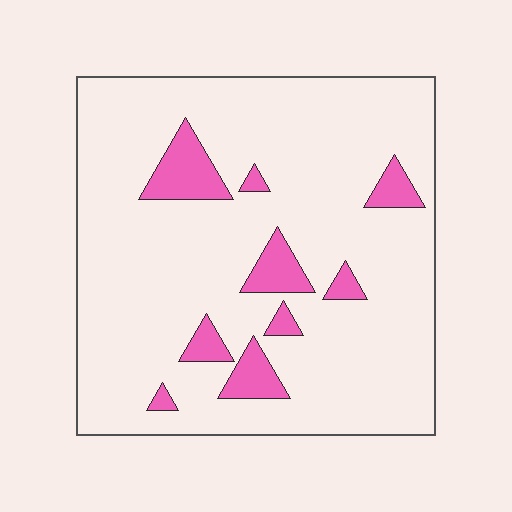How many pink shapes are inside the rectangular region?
9.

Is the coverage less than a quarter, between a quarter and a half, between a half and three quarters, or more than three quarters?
Less than a quarter.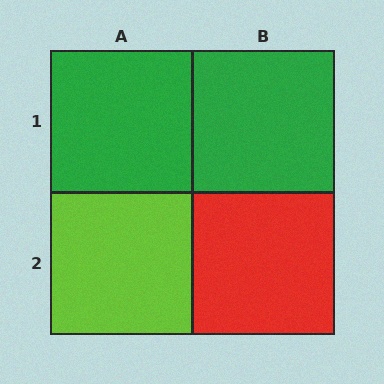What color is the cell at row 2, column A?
Lime.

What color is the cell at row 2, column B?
Red.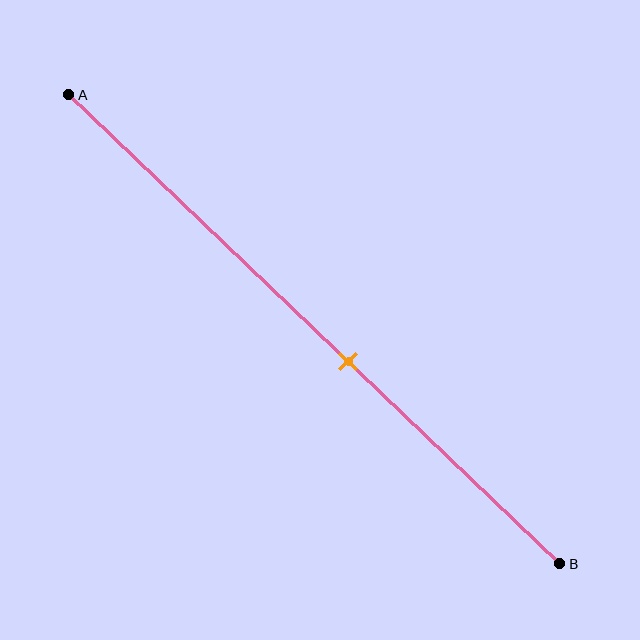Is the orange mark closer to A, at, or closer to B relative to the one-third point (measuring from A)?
The orange mark is closer to point B than the one-third point of segment AB.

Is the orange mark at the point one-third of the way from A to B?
No, the mark is at about 55% from A, not at the 33% one-third point.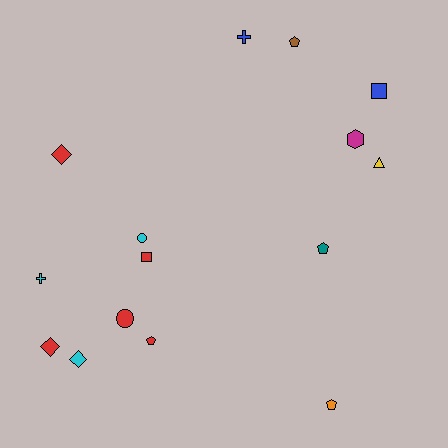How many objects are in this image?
There are 15 objects.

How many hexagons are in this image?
There is 1 hexagon.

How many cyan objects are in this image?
There are 3 cyan objects.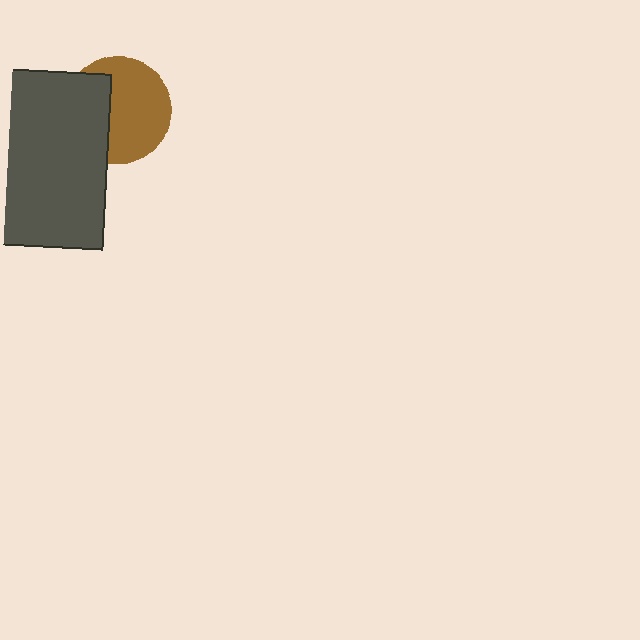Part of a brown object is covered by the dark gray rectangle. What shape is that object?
It is a circle.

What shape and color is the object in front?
The object in front is a dark gray rectangle.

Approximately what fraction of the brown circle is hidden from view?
Roughly 37% of the brown circle is hidden behind the dark gray rectangle.